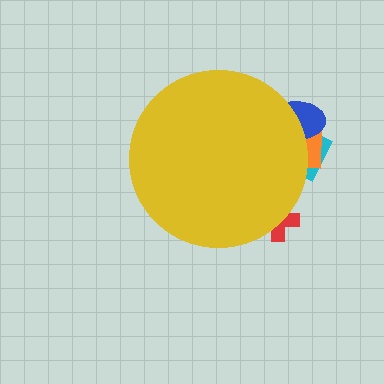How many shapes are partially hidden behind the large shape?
4 shapes are partially hidden.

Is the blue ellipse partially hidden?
Yes, the blue ellipse is partially hidden behind the yellow circle.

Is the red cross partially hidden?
Yes, the red cross is partially hidden behind the yellow circle.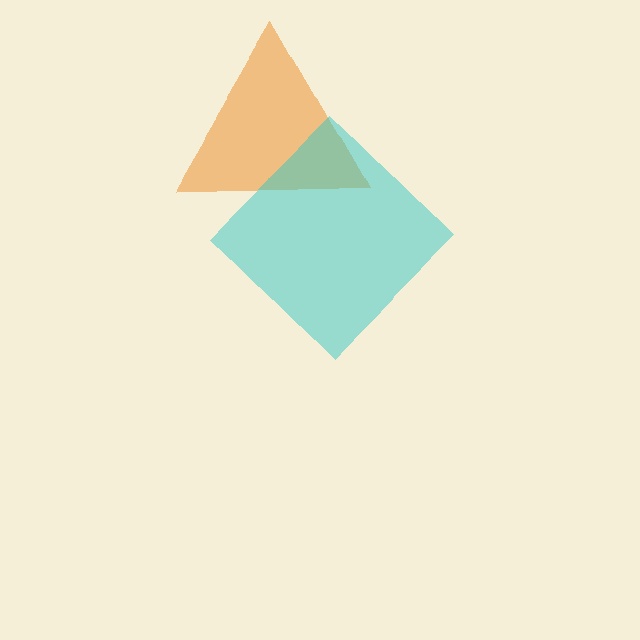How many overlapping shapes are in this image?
There are 2 overlapping shapes in the image.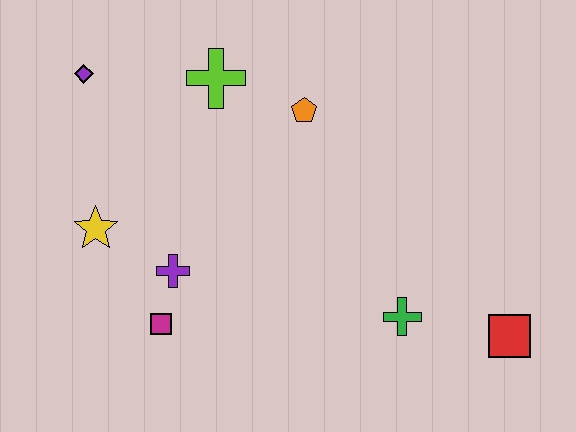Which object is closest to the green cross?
The red square is closest to the green cross.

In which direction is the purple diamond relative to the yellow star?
The purple diamond is above the yellow star.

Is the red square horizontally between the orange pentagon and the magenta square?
No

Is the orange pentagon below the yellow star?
No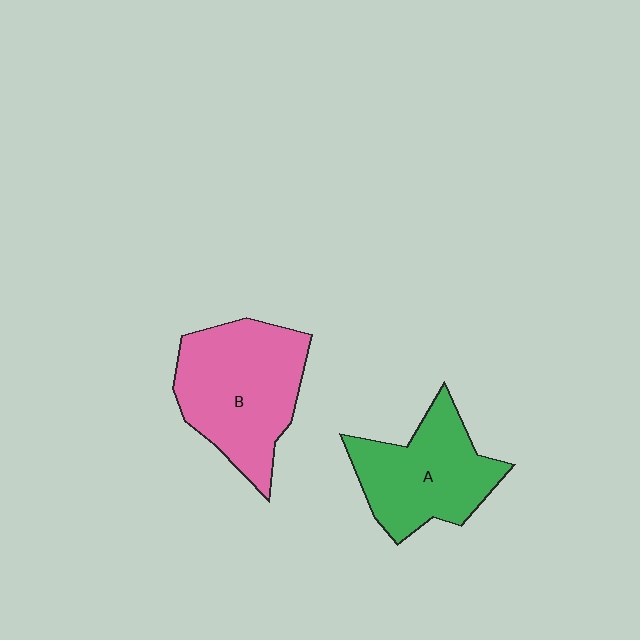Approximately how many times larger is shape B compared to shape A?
Approximately 1.2 times.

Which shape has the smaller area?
Shape A (green).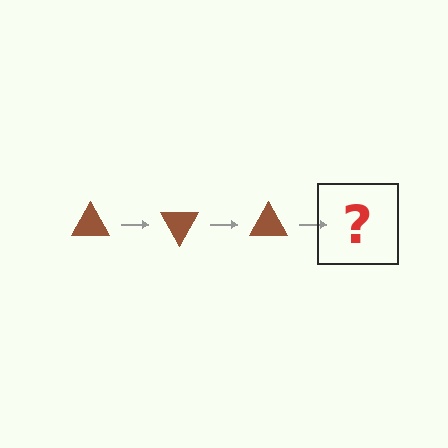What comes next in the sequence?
The next element should be a brown triangle rotated 180 degrees.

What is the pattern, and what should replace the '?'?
The pattern is that the triangle rotates 60 degrees each step. The '?' should be a brown triangle rotated 180 degrees.